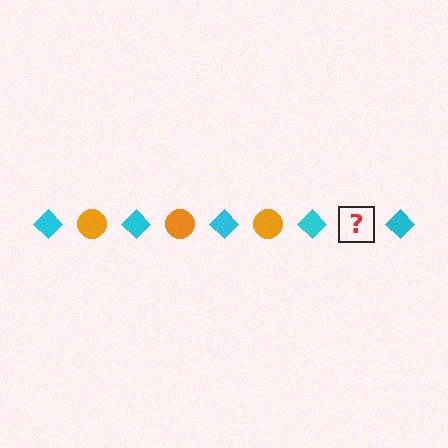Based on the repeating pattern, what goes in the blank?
The blank should be an orange circle.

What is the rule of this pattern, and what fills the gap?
The rule is that the pattern alternates between cyan diamond and orange circle. The gap should be filled with an orange circle.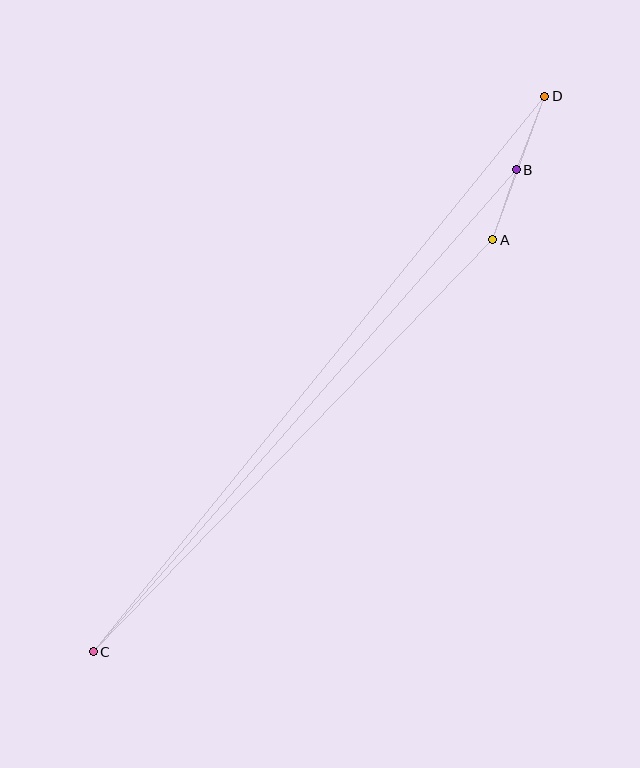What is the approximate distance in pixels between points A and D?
The distance between A and D is approximately 152 pixels.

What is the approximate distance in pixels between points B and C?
The distance between B and C is approximately 641 pixels.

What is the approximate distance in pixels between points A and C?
The distance between A and C is approximately 574 pixels.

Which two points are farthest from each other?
Points C and D are farthest from each other.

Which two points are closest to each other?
Points A and B are closest to each other.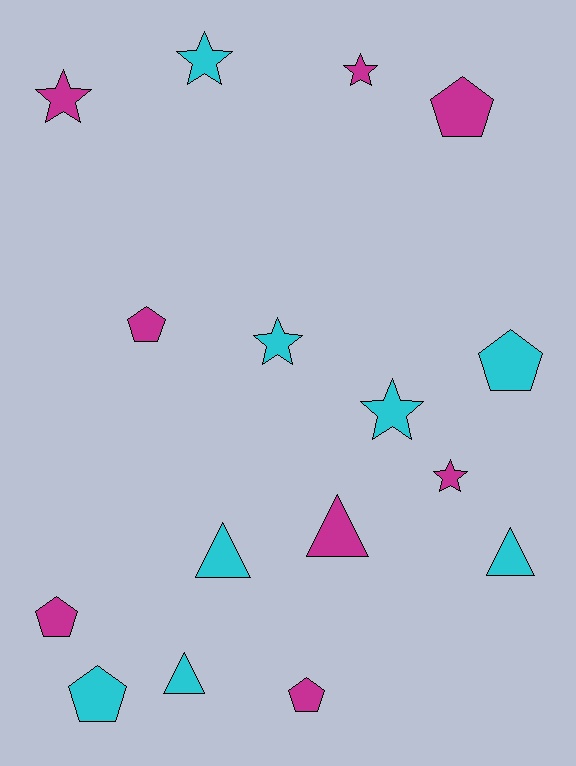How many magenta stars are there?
There are 3 magenta stars.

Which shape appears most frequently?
Star, with 6 objects.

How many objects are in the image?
There are 16 objects.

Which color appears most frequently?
Cyan, with 8 objects.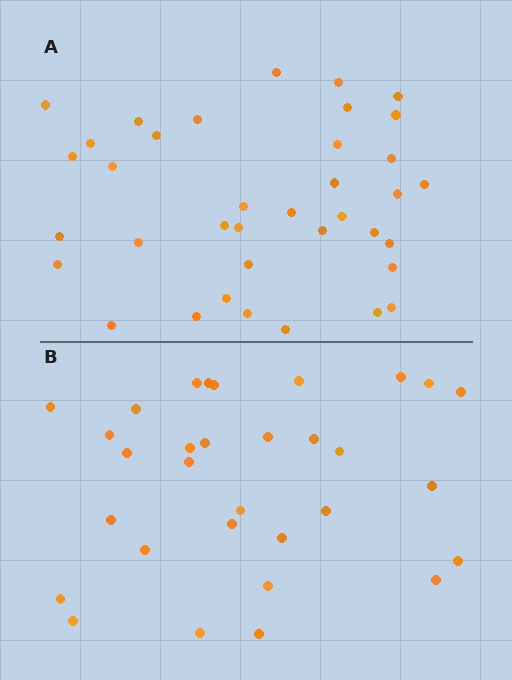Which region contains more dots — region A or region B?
Region A (the top region) has more dots.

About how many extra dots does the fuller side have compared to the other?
Region A has about 6 more dots than region B.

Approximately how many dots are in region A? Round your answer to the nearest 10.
About 40 dots. (The exact count is 37, which rounds to 40.)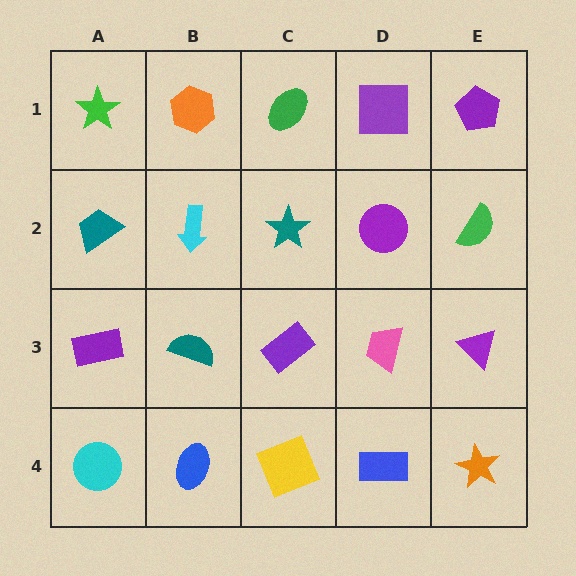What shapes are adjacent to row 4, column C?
A purple rectangle (row 3, column C), a blue ellipse (row 4, column B), a blue rectangle (row 4, column D).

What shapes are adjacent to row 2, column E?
A purple pentagon (row 1, column E), a purple triangle (row 3, column E), a purple circle (row 2, column D).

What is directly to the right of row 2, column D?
A green semicircle.